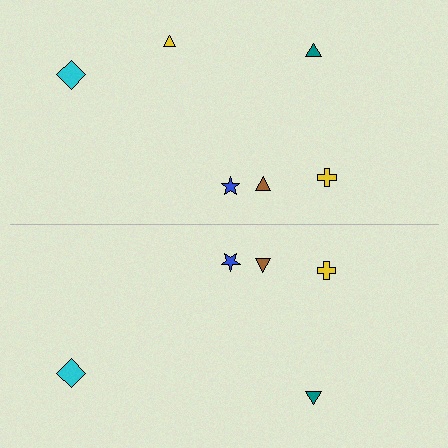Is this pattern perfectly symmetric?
No, the pattern is not perfectly symmetric. A yellow triangle is missing from the bottom side.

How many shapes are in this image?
There are 11 shapes in this image.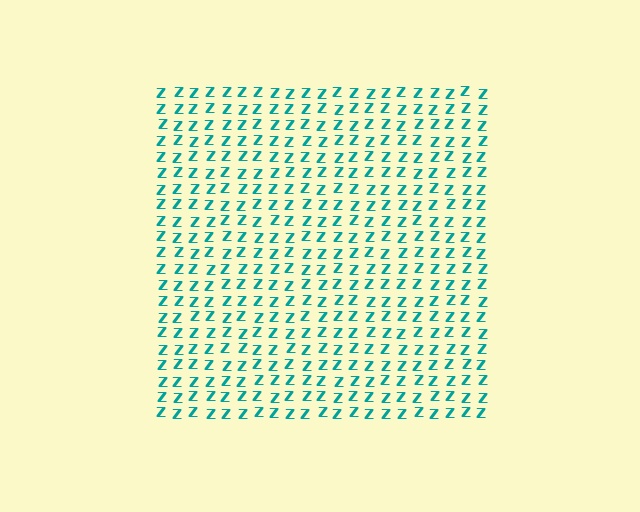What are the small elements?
The small elements are letter Z's.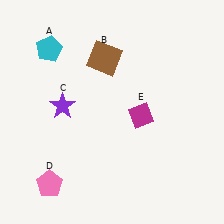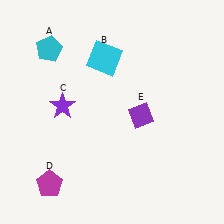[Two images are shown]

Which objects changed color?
B changed from brown to cyan. D changed from pink to magenta. E changed from magenta to purple.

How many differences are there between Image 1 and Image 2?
There are 3 differences between the two images.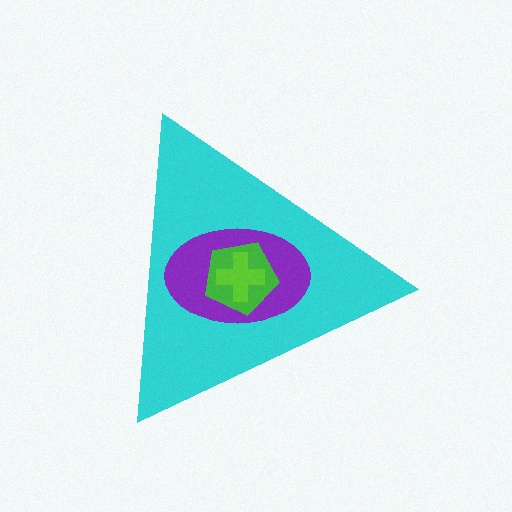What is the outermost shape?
The cyan triangle.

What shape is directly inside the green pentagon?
The lime cross.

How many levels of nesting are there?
4.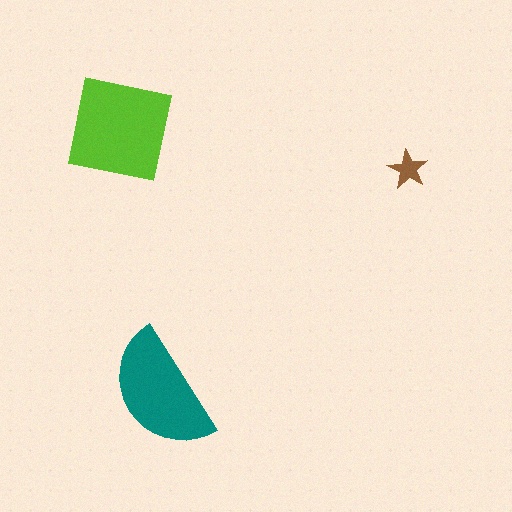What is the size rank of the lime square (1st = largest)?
1st.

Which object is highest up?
The lime square is topmost.